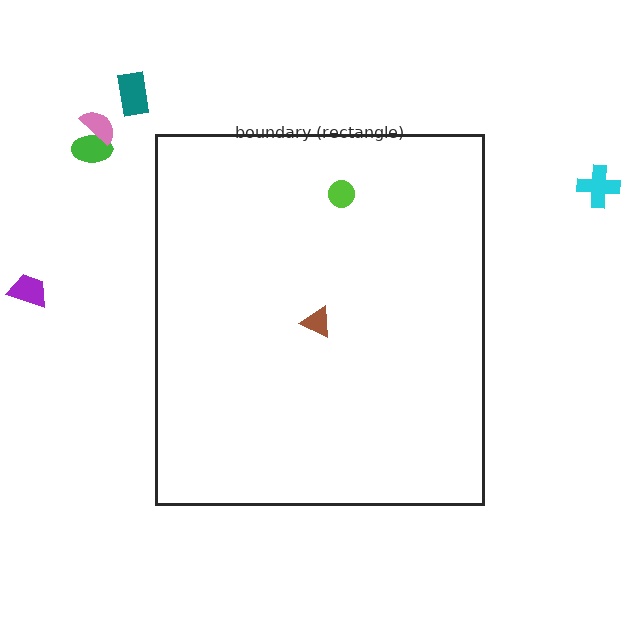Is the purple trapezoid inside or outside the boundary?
Outside.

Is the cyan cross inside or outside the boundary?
Outside.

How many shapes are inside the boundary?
2 inside, 5 outside.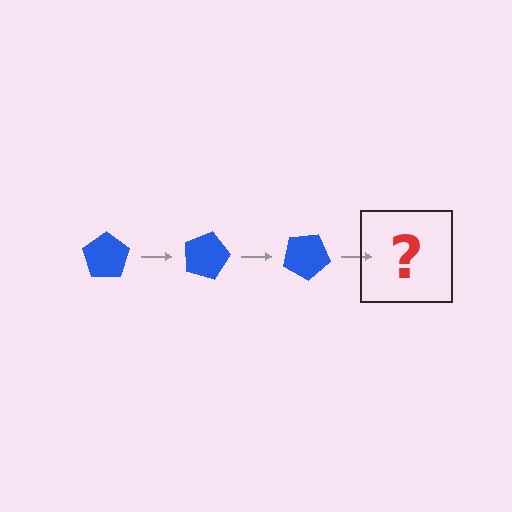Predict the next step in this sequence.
The next step is a blue pentagon rotated 45 degrees.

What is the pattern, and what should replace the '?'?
The pattern is that the pentagon rotates 15 degrees each step. The '?' should be a blue pentagon rotated 45 degrees.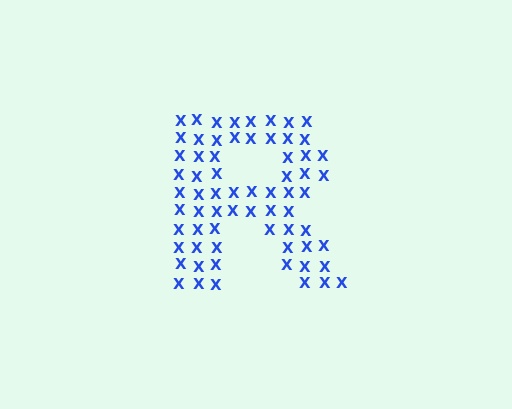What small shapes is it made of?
It is made of small letter X's.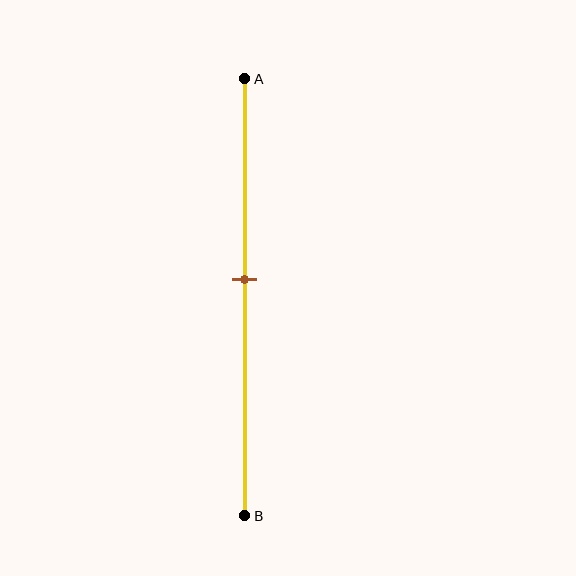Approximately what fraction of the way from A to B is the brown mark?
The brown mark is approximately 45% of the way from A to B.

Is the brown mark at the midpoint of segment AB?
No, the mark is at about 45% from A, not at the 50% midpoint.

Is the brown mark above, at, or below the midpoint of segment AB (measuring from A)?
The brown mark is above the midpoint of segment AB.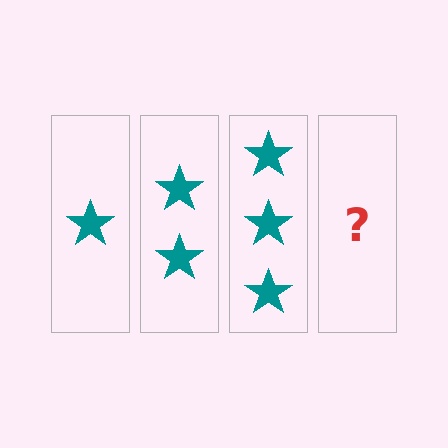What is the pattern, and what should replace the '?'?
The pattern is that each step adds one more star. The '?' should be 4 stars.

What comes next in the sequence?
The next element should be 4 stars.